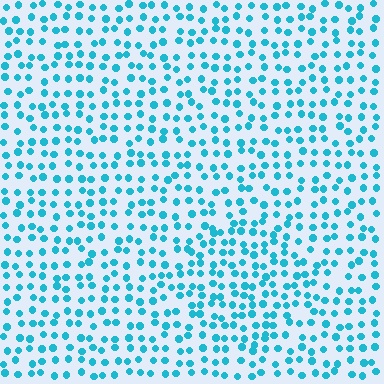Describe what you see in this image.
The image contains small cyan elements arranged at two different densities. A diamond-shaped region is visible where the elements are more densely packed than the surrounding area.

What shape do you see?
I see a diamond.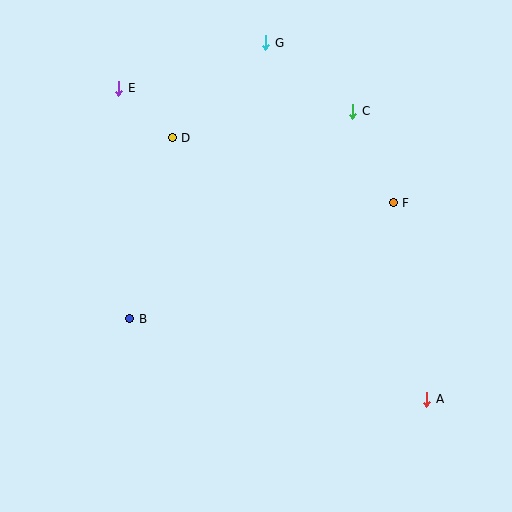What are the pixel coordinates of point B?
Point B is at (130, 319).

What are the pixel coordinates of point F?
Point F is at (393, 203).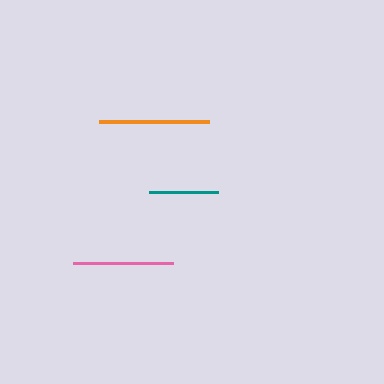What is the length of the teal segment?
The teal segment is approximately 70 pixels long.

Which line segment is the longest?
The orange line is the longest at approximately 110 pixels.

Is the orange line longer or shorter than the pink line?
The orange line is longer than the pink line.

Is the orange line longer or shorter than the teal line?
The orange line is longer than the teal line.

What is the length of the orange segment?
The orange segment is approximately 110 pixels long.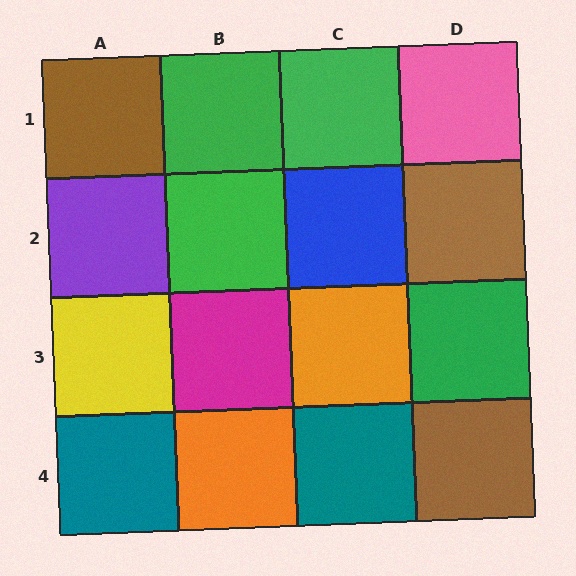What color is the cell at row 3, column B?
Magenta.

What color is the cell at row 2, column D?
Brown.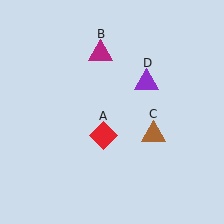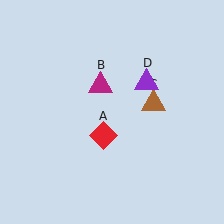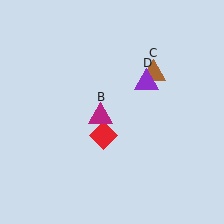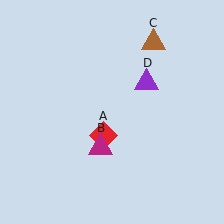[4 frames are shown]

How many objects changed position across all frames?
2 objects changed position: magenta triangle (object B), brown triangle (object C).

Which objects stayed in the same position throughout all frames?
Red diamond (object A) and purple triangle (object D) remained stationary.